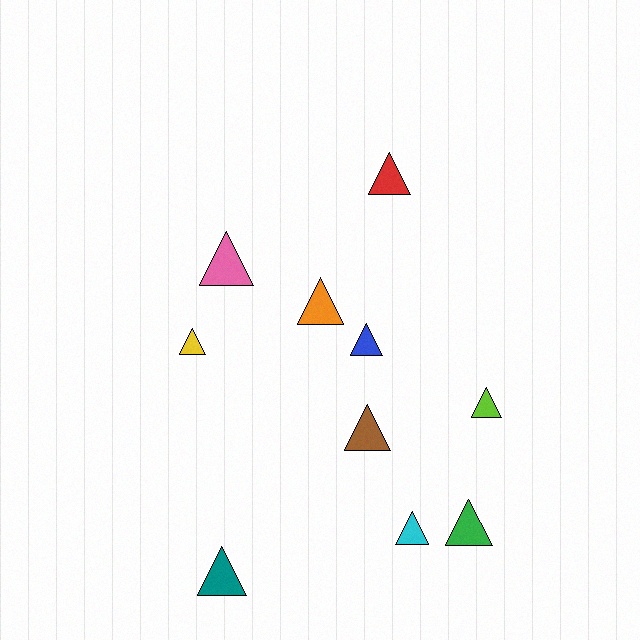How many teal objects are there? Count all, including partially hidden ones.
There is 1 teal object.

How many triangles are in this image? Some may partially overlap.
There are 10 triangles.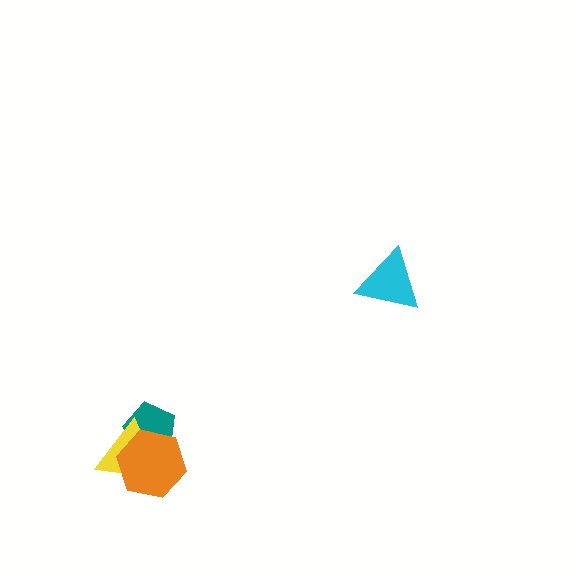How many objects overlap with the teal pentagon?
2 objects overlap with the teal pentagon.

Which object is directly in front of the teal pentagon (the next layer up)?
The yellow triangle is directly in front of the teal pentagon.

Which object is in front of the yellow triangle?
The orange hexagon is in front of the yellow triangle.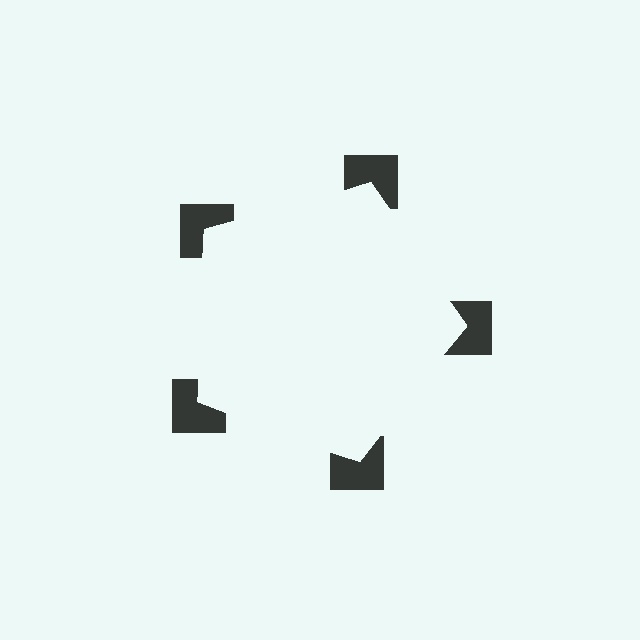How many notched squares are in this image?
There are 5 — one at each vertex of the illusory pentagon.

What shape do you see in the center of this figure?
An illusory pentagon — its edges are inferred from the aligned wedge cuts in the notched squares, not physically drawn.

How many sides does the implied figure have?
5 sides.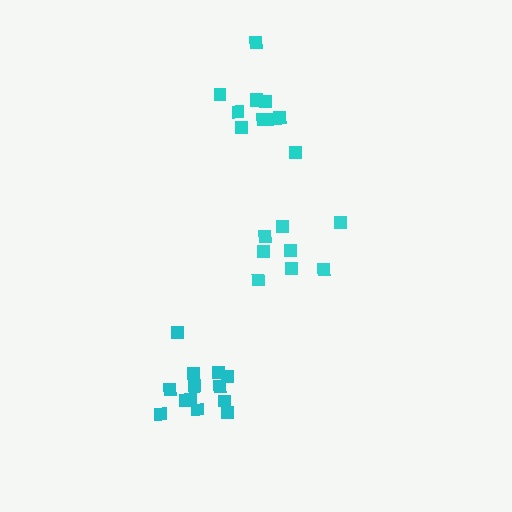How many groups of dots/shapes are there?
There are 3 groups.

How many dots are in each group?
Group 1: 8 dots, Group 2: 13 dots, Group 3: 11 dots (32 total).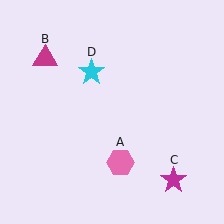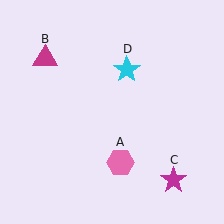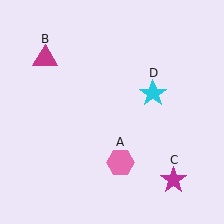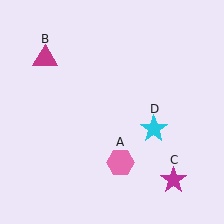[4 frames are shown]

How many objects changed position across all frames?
1 object changed position: cyan star (object D).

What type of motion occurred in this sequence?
The cyan star (object D) rotated clockwise around the center of the scene.